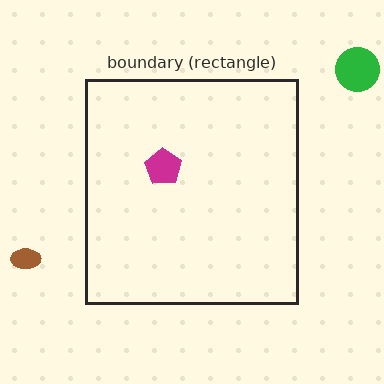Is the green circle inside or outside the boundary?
Outside.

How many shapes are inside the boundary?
1 inside, 2 outside.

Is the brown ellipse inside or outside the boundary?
Outside.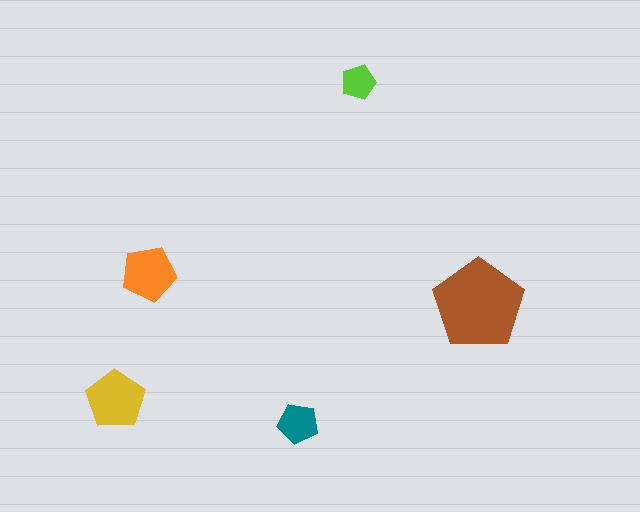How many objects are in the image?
There are 5 objects in the image.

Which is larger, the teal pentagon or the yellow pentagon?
The yellow one.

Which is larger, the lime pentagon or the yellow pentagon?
The yellow one.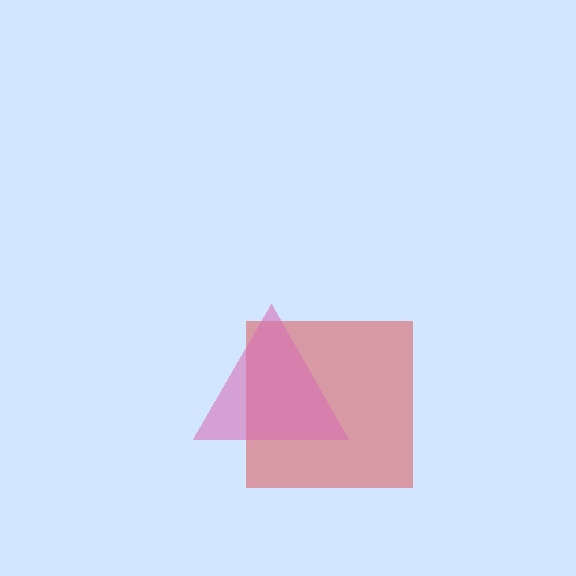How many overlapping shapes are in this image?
There are 2 overlapping shapes in the image.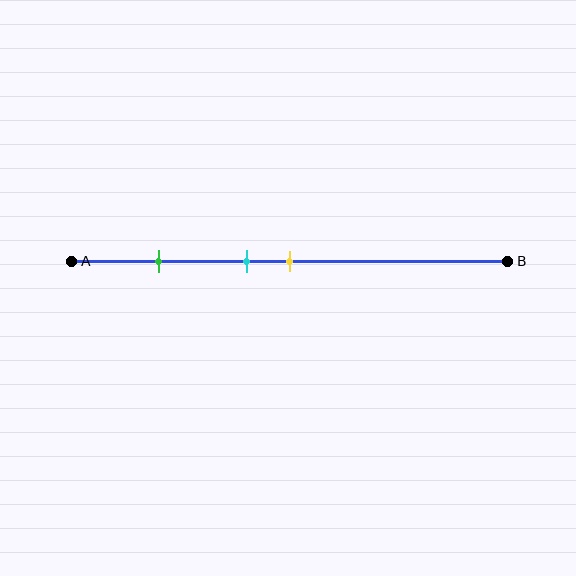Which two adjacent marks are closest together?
The cyan and yellow marks are the closest adjacent pair.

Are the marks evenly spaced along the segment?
No, the marks are not evenly spaced.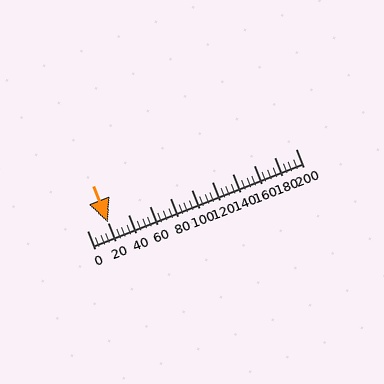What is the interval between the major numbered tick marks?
The major tick marks are spaced 20 units apart.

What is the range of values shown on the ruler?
The ruler shows values from 0 to 200.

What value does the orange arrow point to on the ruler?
The orange arrow points to approximately 20.